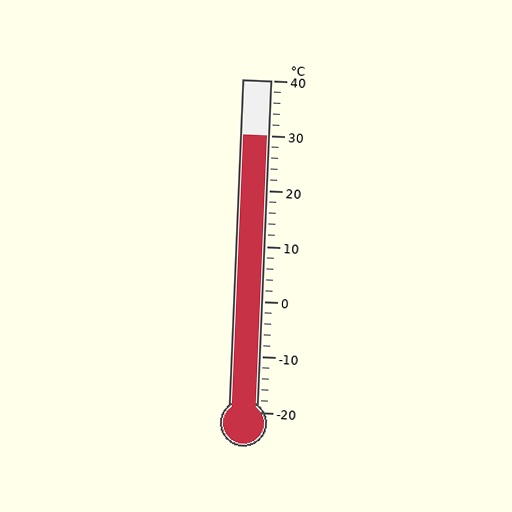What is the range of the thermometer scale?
The thermometer scale ranges from -20°C to 40°C.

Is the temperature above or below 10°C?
The temperature is above 10°C.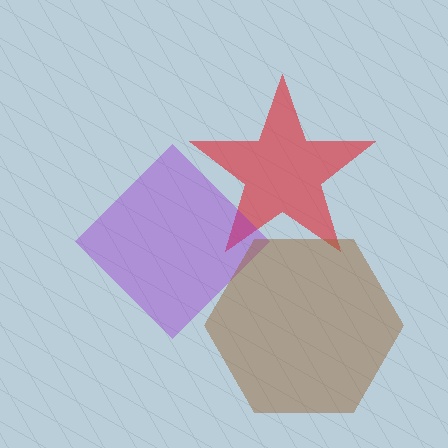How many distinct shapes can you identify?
There are 3 distinct shapes: a red star, a purple diamond, a brown hexagon.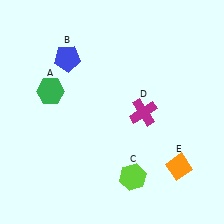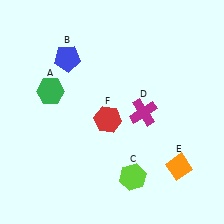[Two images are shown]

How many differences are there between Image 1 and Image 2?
There is 1 difference between the two images.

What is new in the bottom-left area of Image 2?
A red hexagon (F) was added in the bottom-left area of Image 2.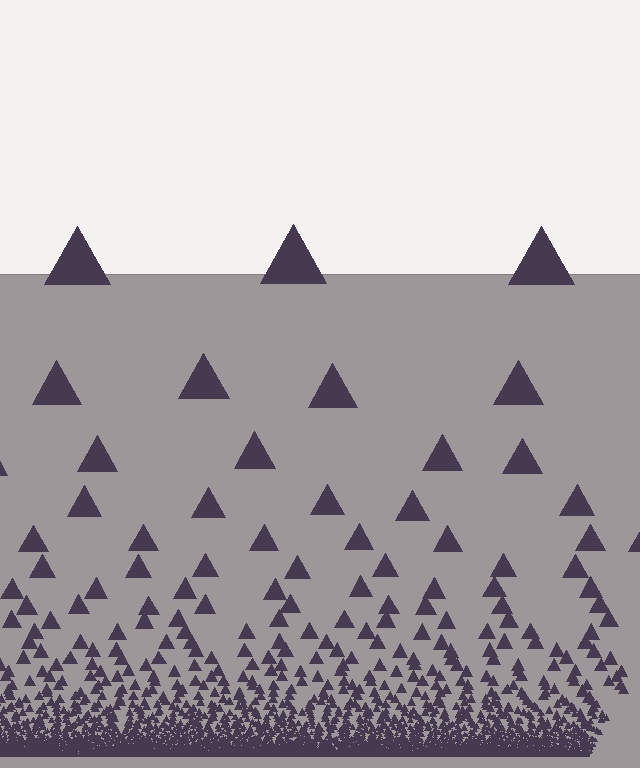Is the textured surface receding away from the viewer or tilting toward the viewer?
The surface appears to tilt toward the viewer. Texture elements get larger and sparser toward the top.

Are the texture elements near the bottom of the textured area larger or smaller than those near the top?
Smaller. The gradient is inverted — elements near the bottom are smaller and denser.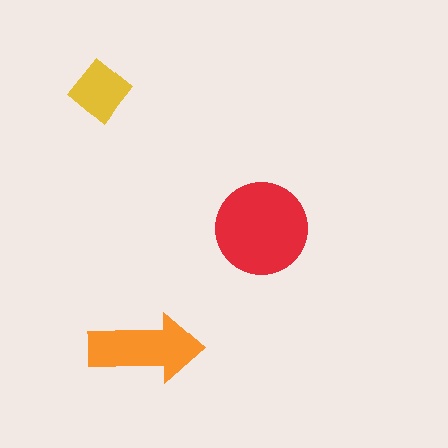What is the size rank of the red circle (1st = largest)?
1st.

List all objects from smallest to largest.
The yellow diamond, the orange arrow, the red circle.